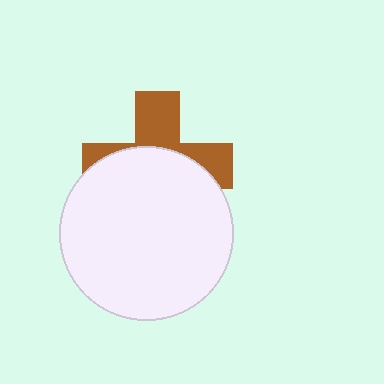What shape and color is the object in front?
The object in front is a white circle.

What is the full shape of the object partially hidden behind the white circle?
The partially hidden object is a brown cross.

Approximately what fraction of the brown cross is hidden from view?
Roughly 59% of the brown cross is hidden behind the white circle.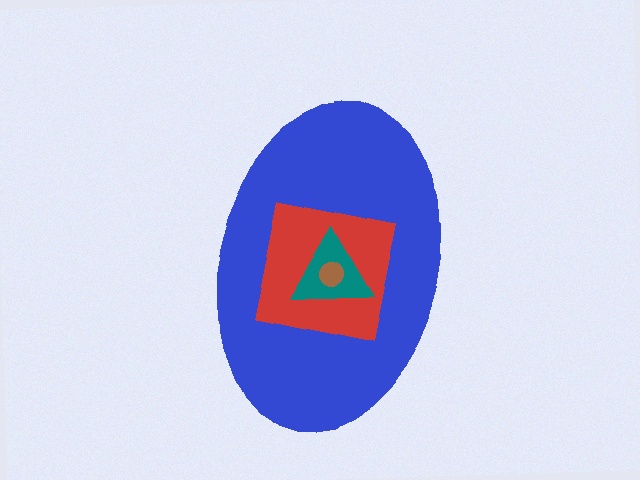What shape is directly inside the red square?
The teal triangle.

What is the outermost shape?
The blue ellipse.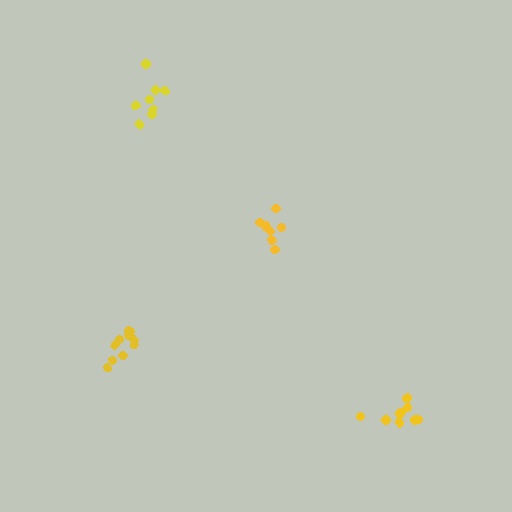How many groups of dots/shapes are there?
There are 4 groups.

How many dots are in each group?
Group 1: 10 dots, Group 2: 9 dots, Group 3: 10 dots, Group 4: 8 dots (37 total).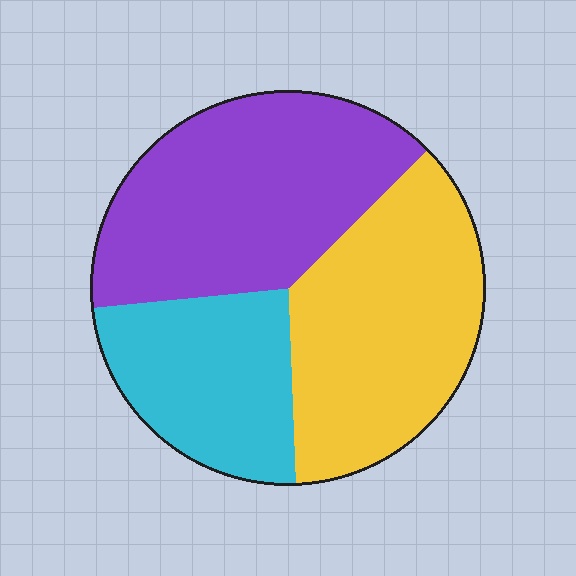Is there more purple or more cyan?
Purple.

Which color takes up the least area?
Cyan, at roughly 25%.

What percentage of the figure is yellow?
Yellow covers roughly 35% of the figure.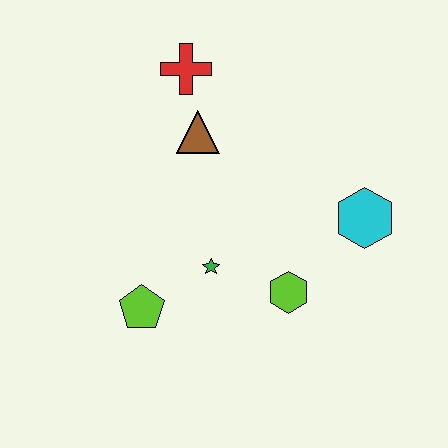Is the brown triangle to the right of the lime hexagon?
No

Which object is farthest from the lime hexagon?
The red cross is farthest from the lime hexagon.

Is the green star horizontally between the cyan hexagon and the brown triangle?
Yes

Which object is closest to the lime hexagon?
The green star is closest to the lime hexagon.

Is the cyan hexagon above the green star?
Yes